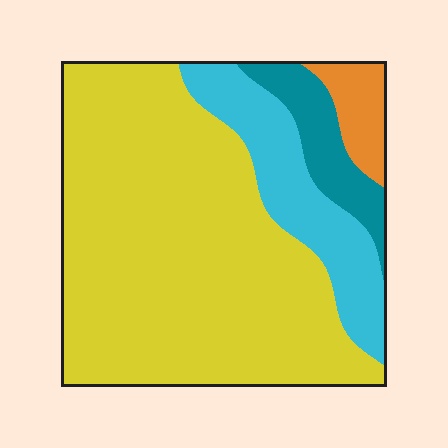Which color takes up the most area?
Yellow, at roughly 70%.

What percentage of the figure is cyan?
Cyan covers around 15% of the figure.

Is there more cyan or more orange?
Cyan.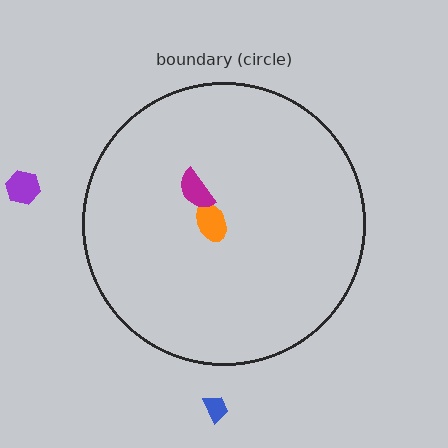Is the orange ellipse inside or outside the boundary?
Inside.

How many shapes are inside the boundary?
2 inside, 2 outside.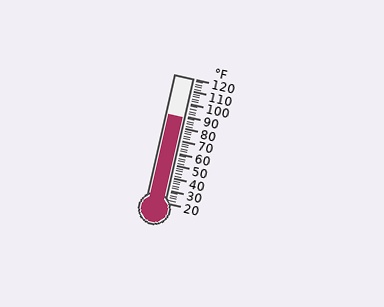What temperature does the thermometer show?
The thermometer shows approximately 88°F.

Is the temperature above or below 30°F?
The temperature is above 30°F.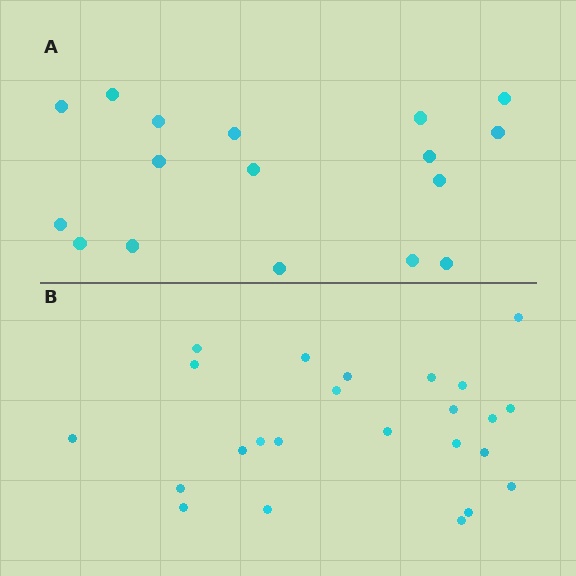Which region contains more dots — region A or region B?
Region B (the bottom region) has more dots.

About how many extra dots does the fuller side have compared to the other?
Region B has roughly 8 or so more dots than region A.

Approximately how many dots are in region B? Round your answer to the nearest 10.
About 20 dots. (The exact count is 24, which rounds to 20.)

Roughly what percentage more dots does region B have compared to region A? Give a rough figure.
About 40% more.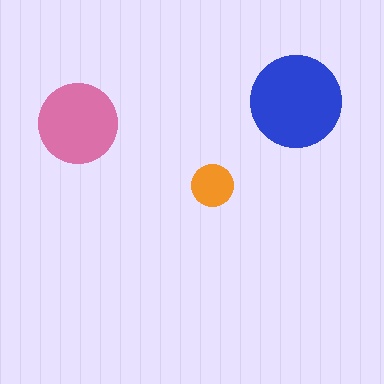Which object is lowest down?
The orange circle is bottommost.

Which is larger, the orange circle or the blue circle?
The blue one.